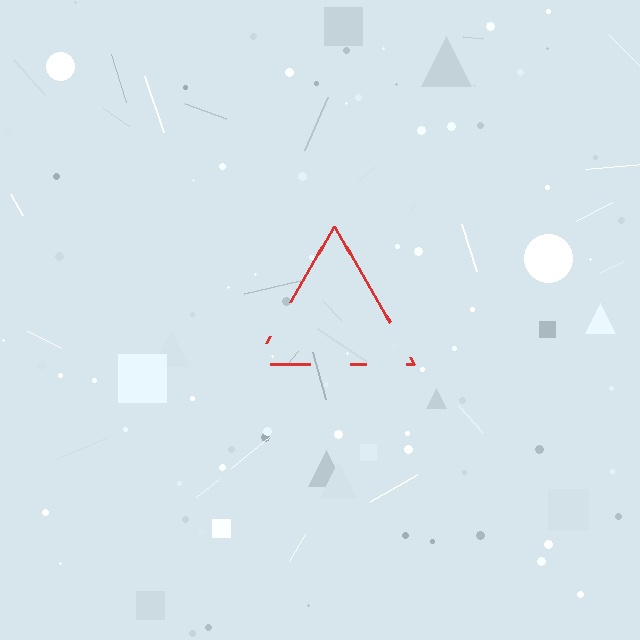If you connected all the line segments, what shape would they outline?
They would outline a triangle.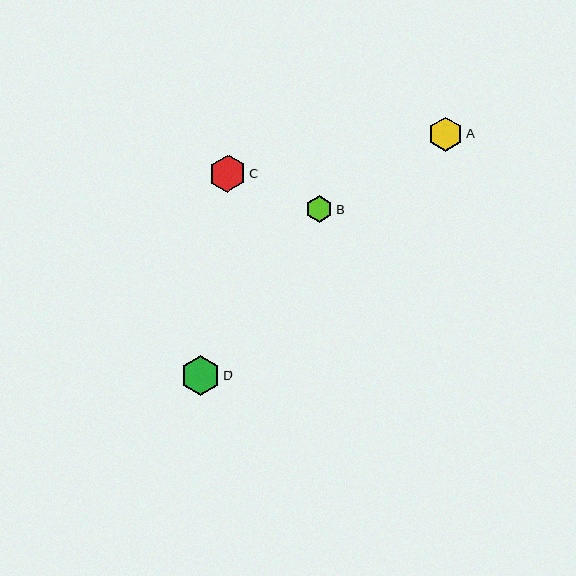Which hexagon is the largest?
Hexagon D is the largest with a size of approximately 40 pixels.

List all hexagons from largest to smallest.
From largest to smallest: D, C, A, B.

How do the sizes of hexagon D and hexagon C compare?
Hexagon D and hexagon C are approximately the same size.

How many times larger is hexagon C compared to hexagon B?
Hexagon C is approximately 1.4 times the size of hexagon B.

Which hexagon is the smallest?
Hexagon B is the smallest with a size of approximately 27 pixels.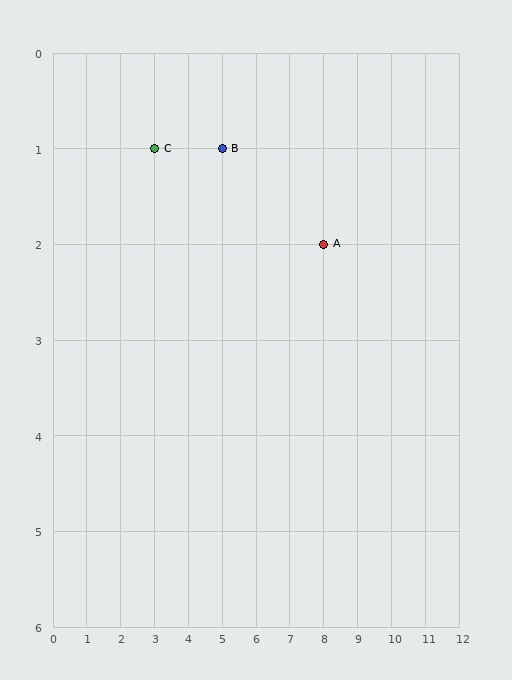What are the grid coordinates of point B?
Point B is at grid coordinates (5, 1).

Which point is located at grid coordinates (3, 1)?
Point C is at (3, 1).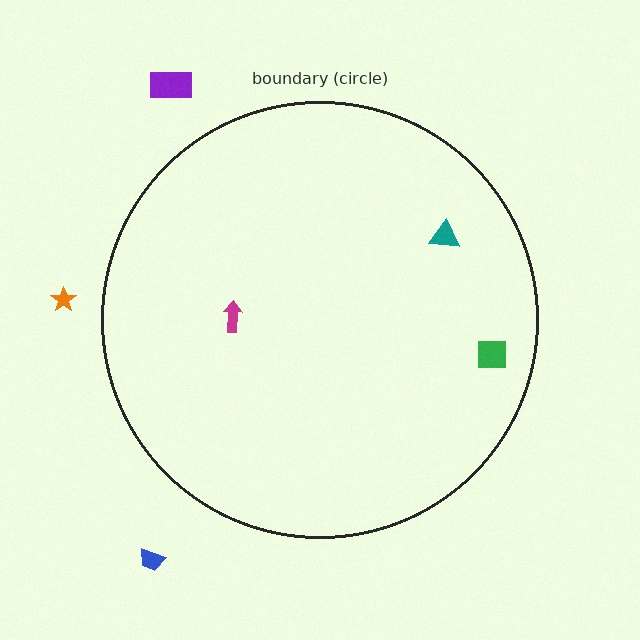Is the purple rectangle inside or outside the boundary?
Outside.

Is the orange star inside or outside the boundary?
Outside.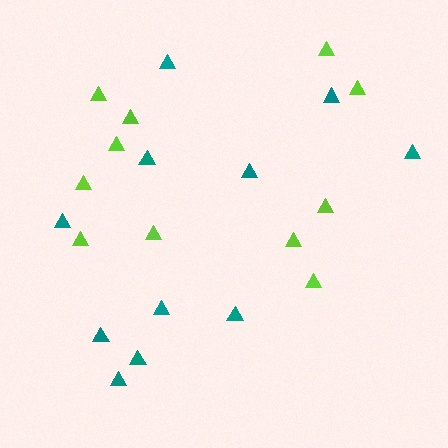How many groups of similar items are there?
There are 2 groups: one group of lime triangles (11) and one group of teal triangles (11).